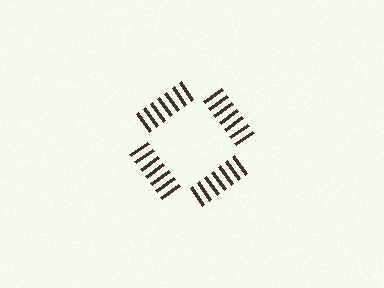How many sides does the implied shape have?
4 sides — the line-ends trace a square.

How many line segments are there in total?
28 — 7 along each of the 4 edges.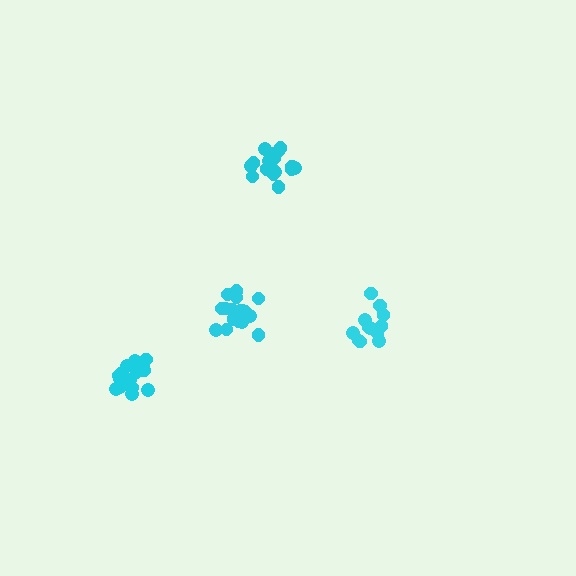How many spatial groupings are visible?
There are 4 spatial groupings.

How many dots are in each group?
Group 1: 18 dots, Group 2: 12 dots, Group 3: 18 dots, Group 4: 17 dots (65 total).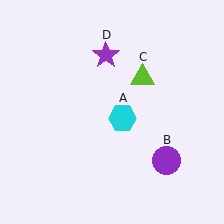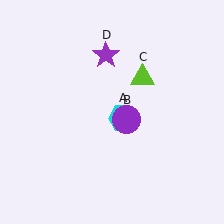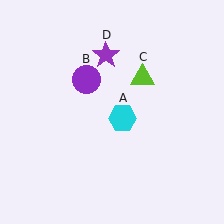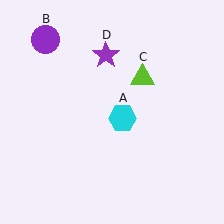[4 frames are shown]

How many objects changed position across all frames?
1 object changed position: purple circle (object B).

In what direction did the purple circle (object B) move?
The purple circle (object B) moved up and to the left.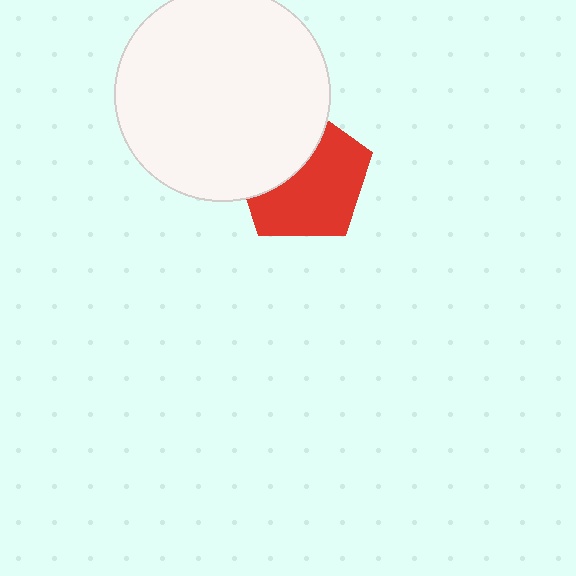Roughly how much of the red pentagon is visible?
About half of it is visible (roughly 61%).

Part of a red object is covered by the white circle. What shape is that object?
It is a pentagon.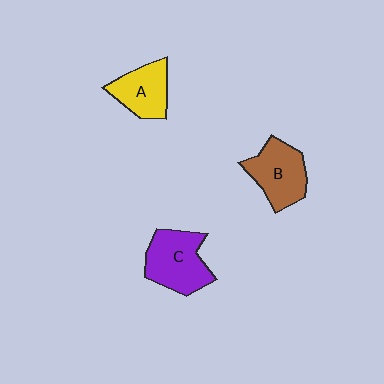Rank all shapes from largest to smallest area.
From largest to smallest: C (purple), B (brown), A (yellow).